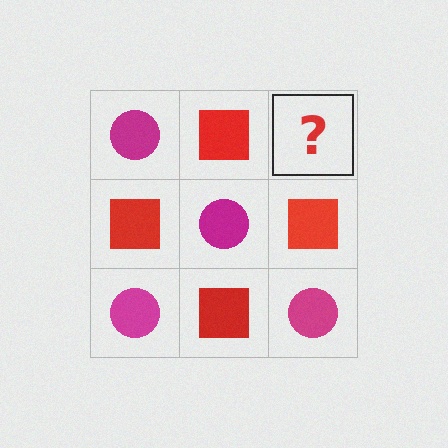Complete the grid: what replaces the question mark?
The question mark should be replaced with a magenta circle.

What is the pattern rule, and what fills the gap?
The rule is that it alternates magenta circle and red square in a checkerboard pattern. The gap should be filled with a magenta circle.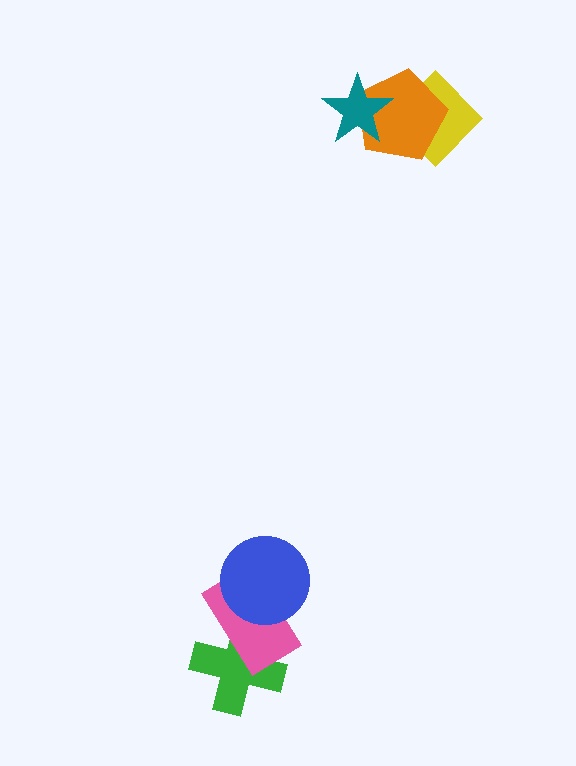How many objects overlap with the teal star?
1 object overlaps with the teal star.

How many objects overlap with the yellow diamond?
1 object overlaps with the yellow diamond.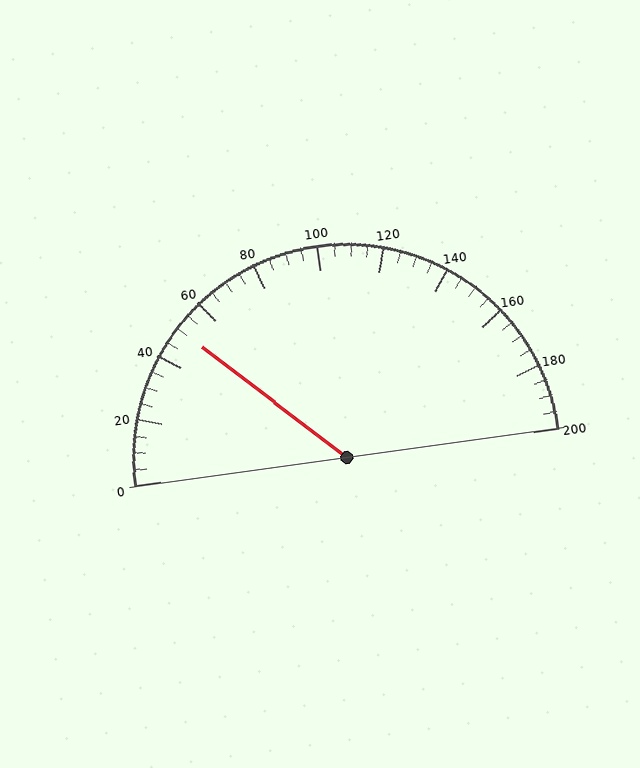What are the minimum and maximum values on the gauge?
The gauge ranges from 0 to 200.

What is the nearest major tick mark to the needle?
The nearest major tick mark is 40.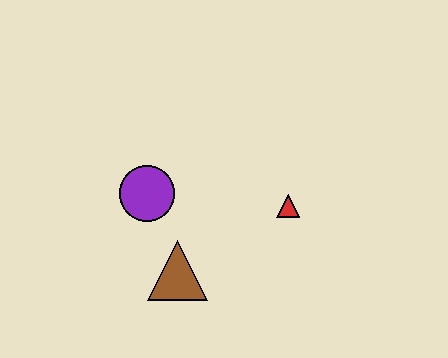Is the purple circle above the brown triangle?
Yes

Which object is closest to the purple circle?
The brown triangle is closest to the purple circle.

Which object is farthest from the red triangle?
The purple circle is farthest from the red triangle.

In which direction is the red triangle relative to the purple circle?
The red triangle is to the right of the purple circle.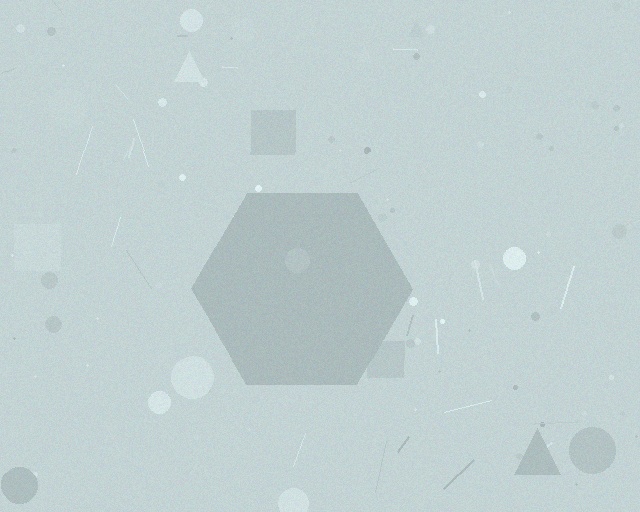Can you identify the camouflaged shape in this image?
The camouflaged shape is a hexagon.